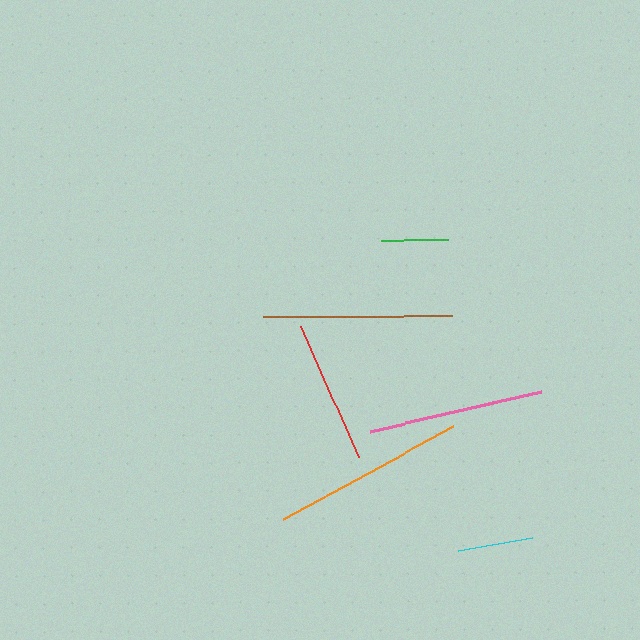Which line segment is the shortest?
The green line is the shortest at approximately 68 pixels.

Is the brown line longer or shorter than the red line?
The brown line is longer than the red line.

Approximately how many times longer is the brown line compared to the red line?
The brown line is approximately 1.3 times the length of the red line.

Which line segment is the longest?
The orange line is the longest at approximately 193 pixels.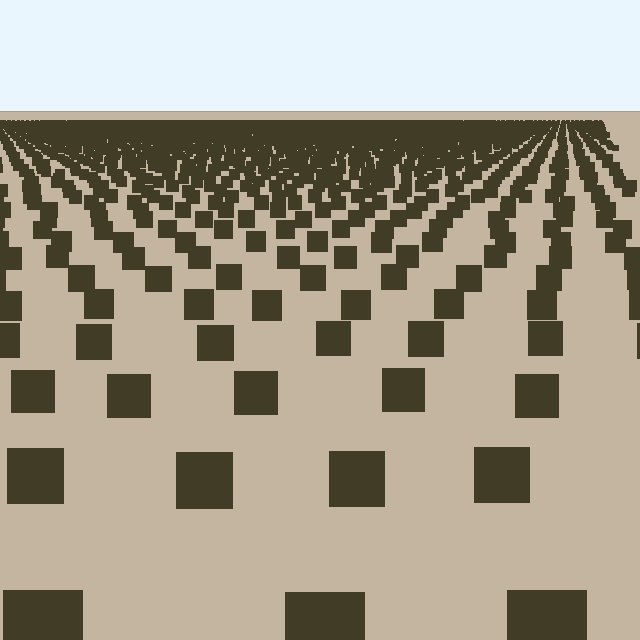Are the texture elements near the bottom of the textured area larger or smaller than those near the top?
Larger. Near the bottom, elements are closer to the viewer and appear at a bigger on-screen size.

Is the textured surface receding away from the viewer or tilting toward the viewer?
The surface is receding away from the viewer. Texture elements get smaller and denser toward the top.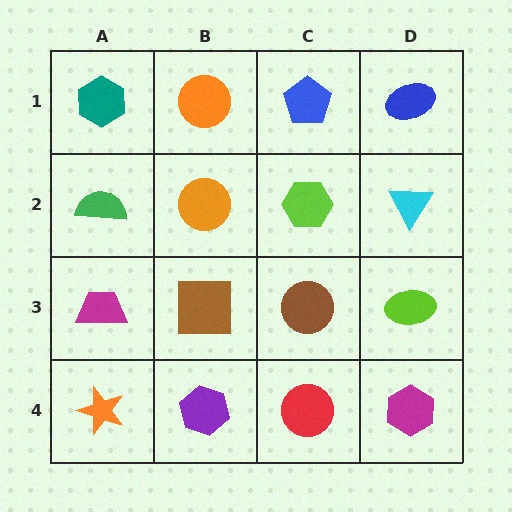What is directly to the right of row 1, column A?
An orange circle.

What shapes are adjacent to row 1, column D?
A cyan triangle (row 2, column D), a blue pentagon (row 1, column C).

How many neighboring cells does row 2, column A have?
3.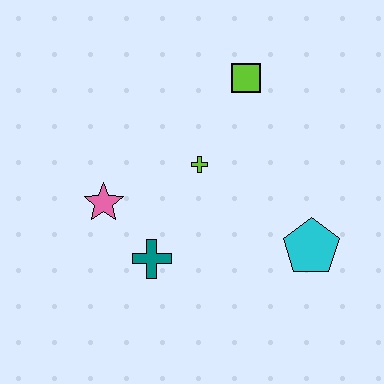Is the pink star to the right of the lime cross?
No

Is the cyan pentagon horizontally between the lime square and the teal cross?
No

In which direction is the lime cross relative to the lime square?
The lime cross is below the lime square.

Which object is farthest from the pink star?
The cyan pentagon is farthest from the pink star.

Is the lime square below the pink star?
No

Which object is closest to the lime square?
The lime cross is closest to the lime square.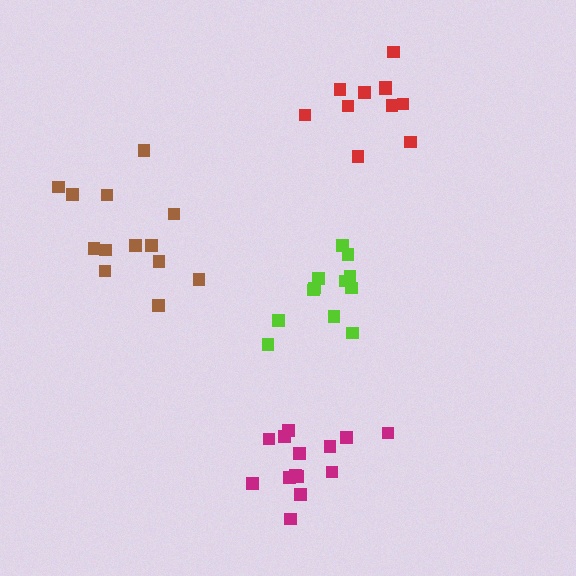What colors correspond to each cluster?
The clusters are colored: brown, magenta, red, lime.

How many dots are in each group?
Group 1: 13 dots, Group 2: 14 dots, Group 3: 11 dots, Group 4: 12 dots (50 total).